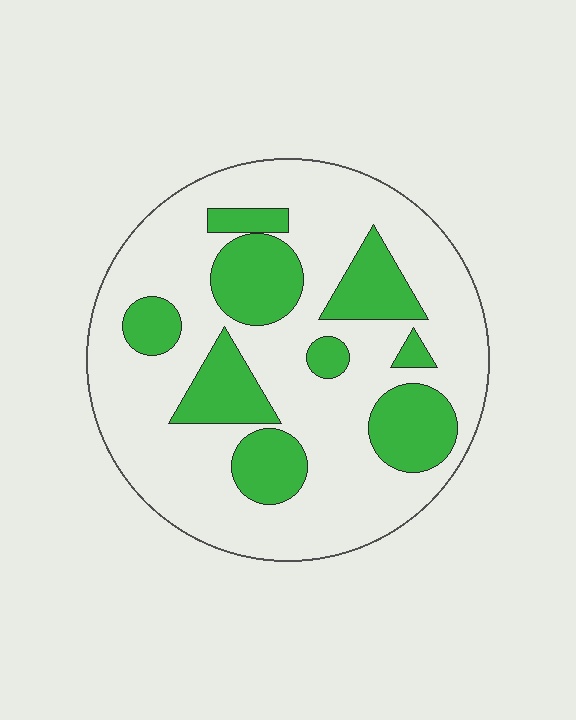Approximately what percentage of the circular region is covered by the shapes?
Approximately 30%.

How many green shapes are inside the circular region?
9.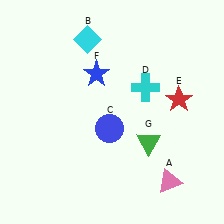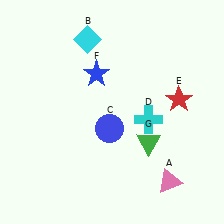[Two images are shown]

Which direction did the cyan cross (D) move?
The cyan cross (D) moved down.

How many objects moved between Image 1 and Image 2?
1 object moved between the two images.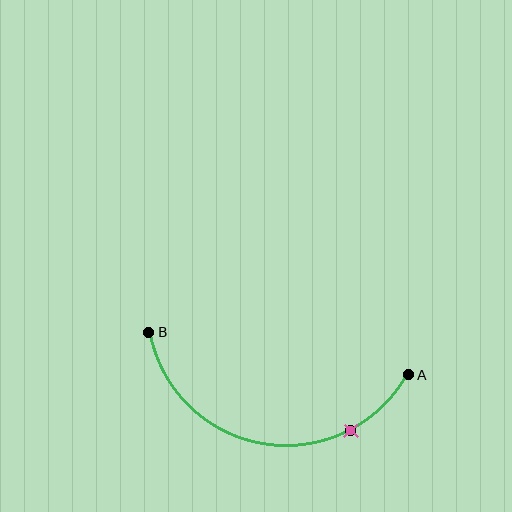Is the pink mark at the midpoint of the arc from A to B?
No. The pink mark lies on the arc but is closer to endpoint A. The arc midpoint would be at the point on the curve equidistant along the arc from both A and B.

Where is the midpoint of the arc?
The arc midpoint is the point on the curve farthest from the straight line joining A and B. It sits below that line.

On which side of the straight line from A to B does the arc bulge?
The arc bulges below the straight line connecting A and B.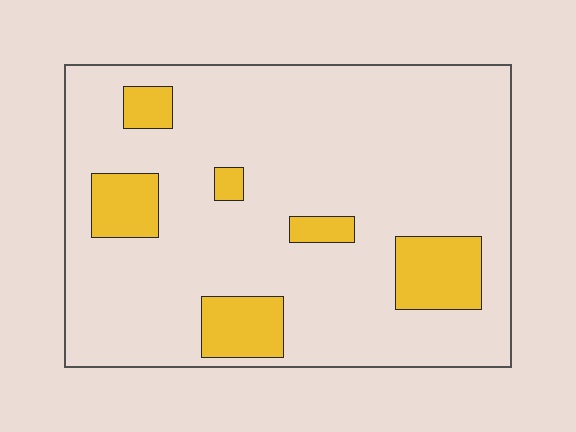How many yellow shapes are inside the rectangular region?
6.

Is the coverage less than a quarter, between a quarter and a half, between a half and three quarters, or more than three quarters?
Less than a quarter.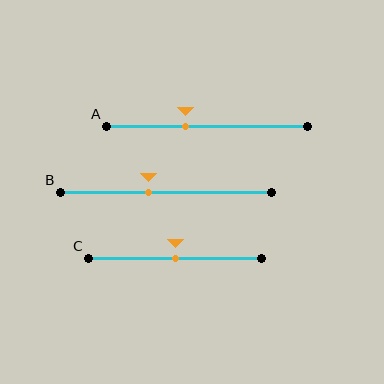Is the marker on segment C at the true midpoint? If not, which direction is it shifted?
Yes, the marker on segment C is at the true midpoint.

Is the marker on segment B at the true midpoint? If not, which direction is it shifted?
No, the marker on segment B is shifted to the left by about 8% of the segment length.